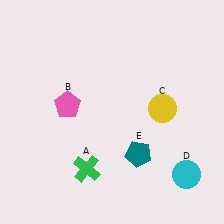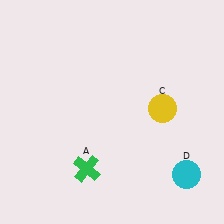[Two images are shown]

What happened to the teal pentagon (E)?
The teal pentagon (E) was removed in Image 2. It was in the bottom-right area of Image 1.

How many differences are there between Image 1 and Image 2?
There are 2 differences between the two images.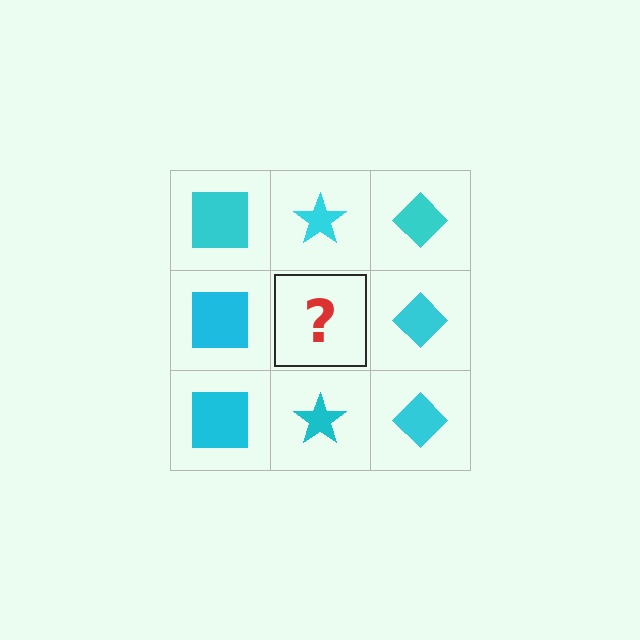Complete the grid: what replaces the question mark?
The question mark should be replaced with a cyan star.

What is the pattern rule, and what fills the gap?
The rule is that each column has a consistent shape. The gap should be filled with a cyan star.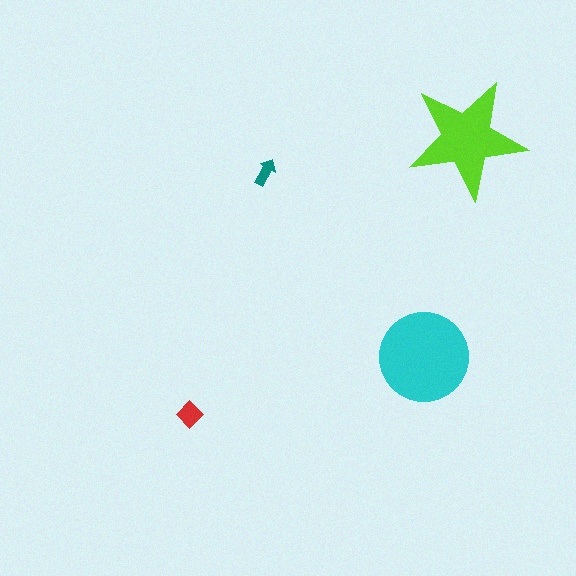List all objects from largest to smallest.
The cyan circle, the lime star, the red diamond, the teal arrow.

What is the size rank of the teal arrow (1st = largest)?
4th.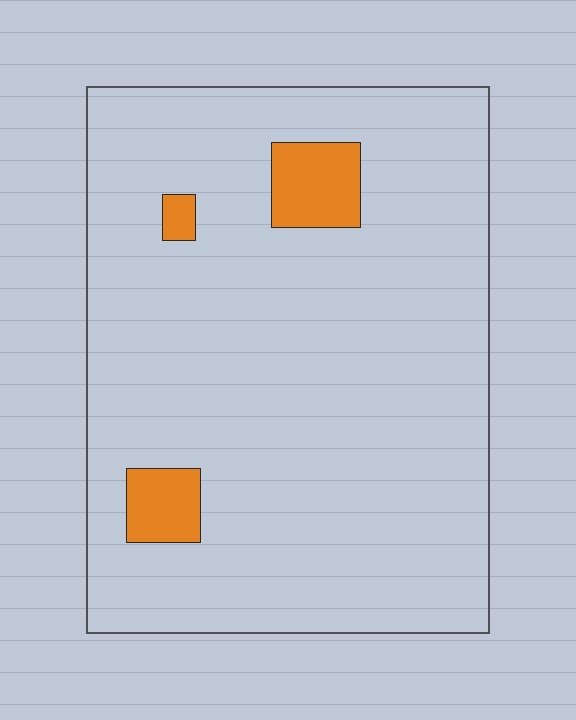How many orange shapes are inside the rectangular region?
3.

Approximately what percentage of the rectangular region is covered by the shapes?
Approximately 5%.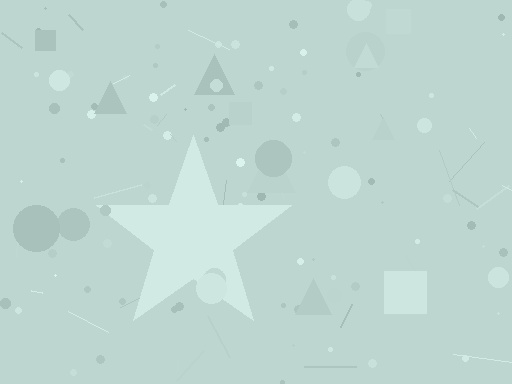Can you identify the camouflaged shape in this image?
The camouflaged shape is a star.